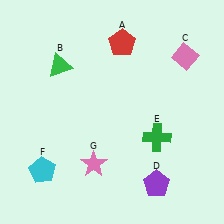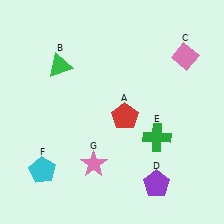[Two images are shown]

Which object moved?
The red pentagon (A) moved down.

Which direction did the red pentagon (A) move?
The red pentagon (A) moved down.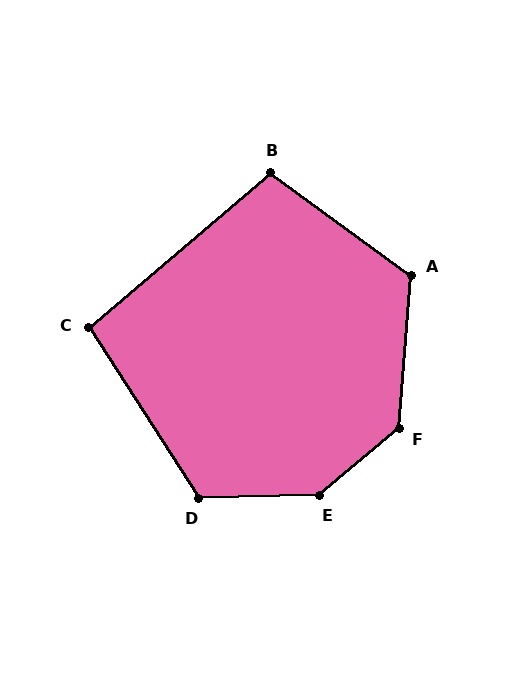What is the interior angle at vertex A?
Approximately 122 degrees (obtuse).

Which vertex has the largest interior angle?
E, at approximately 141 degrees.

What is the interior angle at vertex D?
Approximately 122 degrees (obtuse).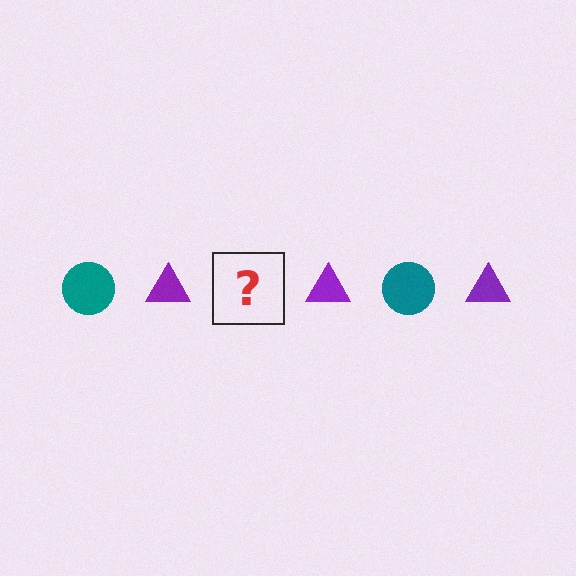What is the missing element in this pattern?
The missing element is a teal circle.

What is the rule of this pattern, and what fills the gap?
The rule is that the pattern alternates between teal circle and purple triangle. The gap should be filled with a teal circle.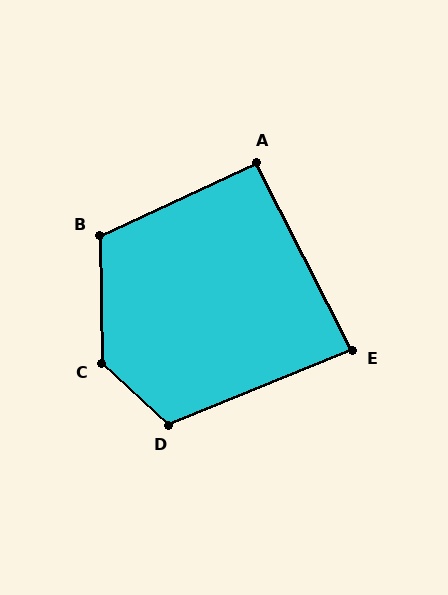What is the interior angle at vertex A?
Approximately 92 degrees (approximately right).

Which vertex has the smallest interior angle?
E, at approximately 85 degrees.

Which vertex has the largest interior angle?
C, at approximately 133 degrees.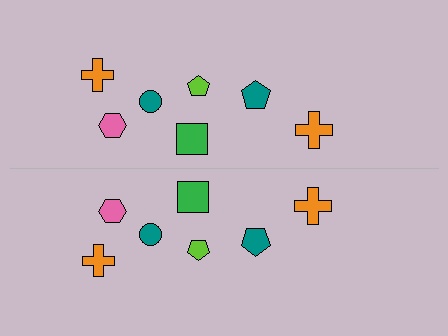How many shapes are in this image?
There are 14 shapes in this image.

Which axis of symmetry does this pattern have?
The pattern has a horizontal axis of symmetry running through the center of the image.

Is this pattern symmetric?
Yes, this pattern has bilateral (reflection) symmetry.